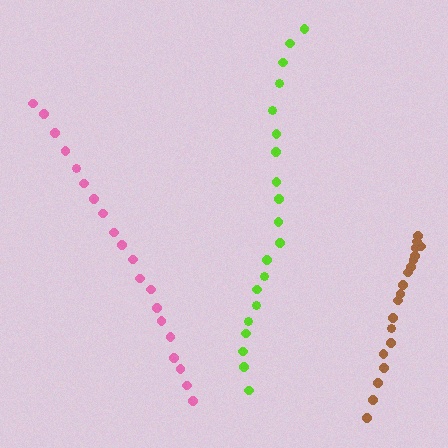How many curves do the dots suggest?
There are 3 distinct paths.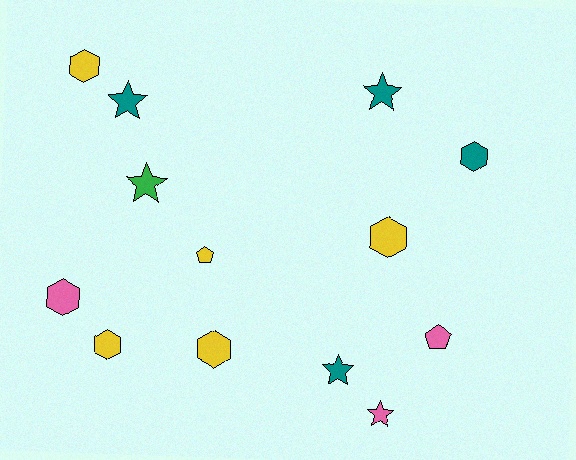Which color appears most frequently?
Yellow, with 5 objects.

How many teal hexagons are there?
There is 1 teal hexagon.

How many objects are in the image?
There are 13 objects.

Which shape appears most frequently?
Hexagon, with 6 objects.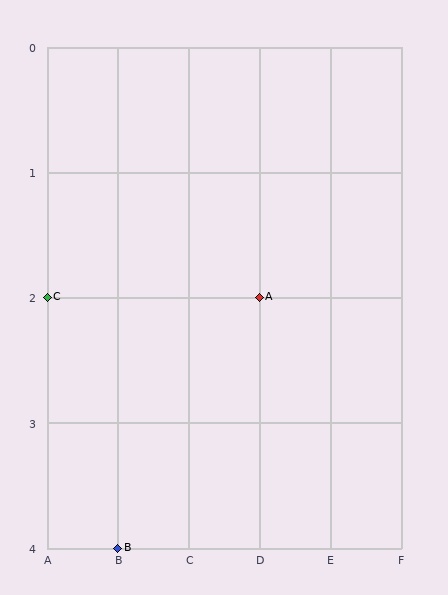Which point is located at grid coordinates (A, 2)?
Point C is at (A, 2).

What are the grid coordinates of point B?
Point B is at grid coordinates (B, 4).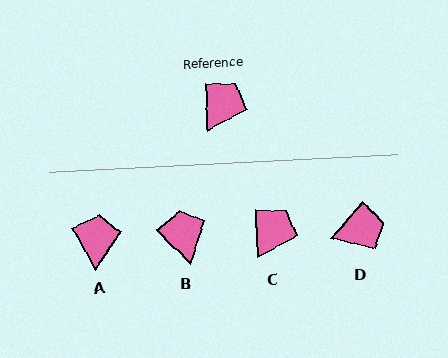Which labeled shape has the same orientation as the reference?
C.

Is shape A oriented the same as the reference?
No, it is off by about 28 degrees.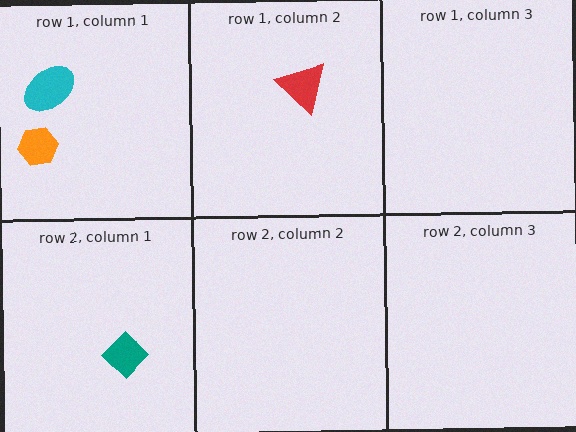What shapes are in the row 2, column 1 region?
The teal diamond.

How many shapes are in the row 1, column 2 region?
1.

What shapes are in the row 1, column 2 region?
The red triangle.